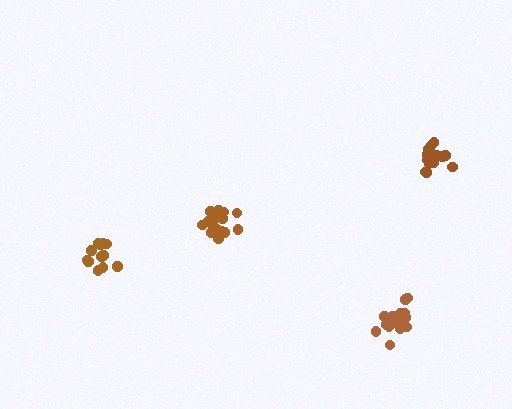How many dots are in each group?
Group 1: 14 dots, Group 2: 14 dots, Group 3: 18 dots, Group 4: 15 dots (61 total).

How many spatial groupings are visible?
There are 4 spatial groupings.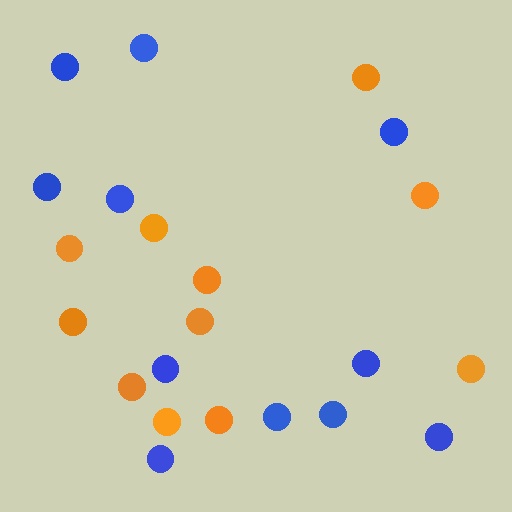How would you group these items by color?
There are 2 groups: one group of blue circles (11) and one group of orange circles (11).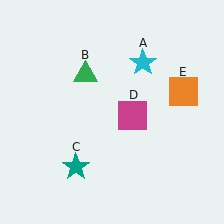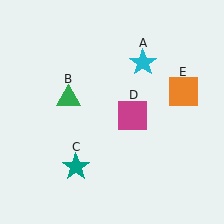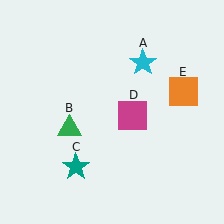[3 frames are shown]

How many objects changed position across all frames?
1 object changed position: green triangle (object B).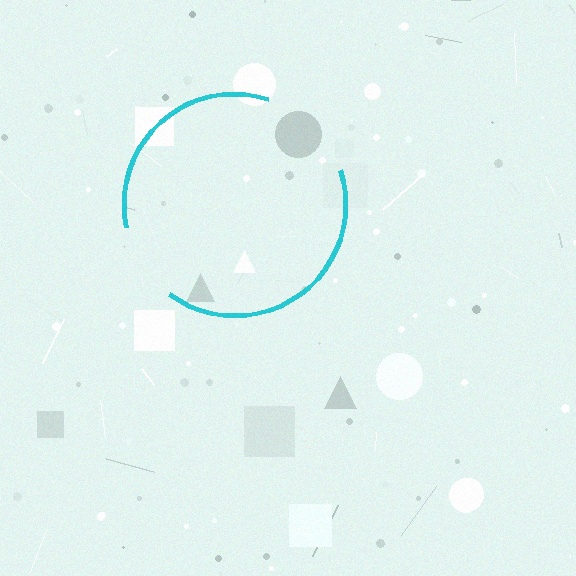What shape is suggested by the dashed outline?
The dashed outline suggests a circle.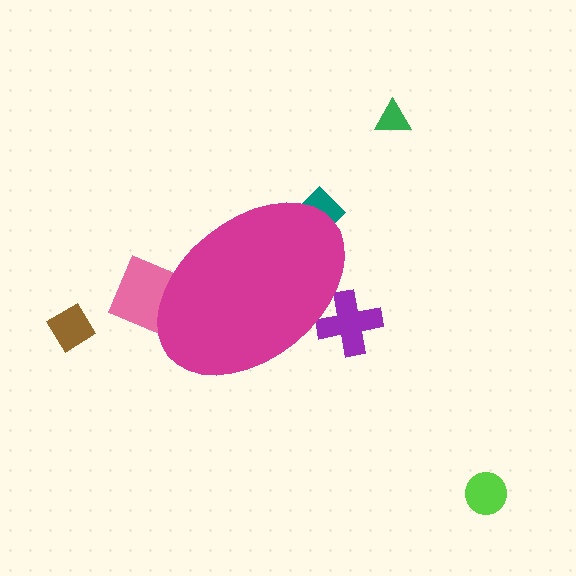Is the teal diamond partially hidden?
Yes, the teal diamond is partially hidden behind the magenta ellipse.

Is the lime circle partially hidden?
No, the lime circle is fully visible.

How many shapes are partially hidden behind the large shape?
3 shapes are partially hidden.